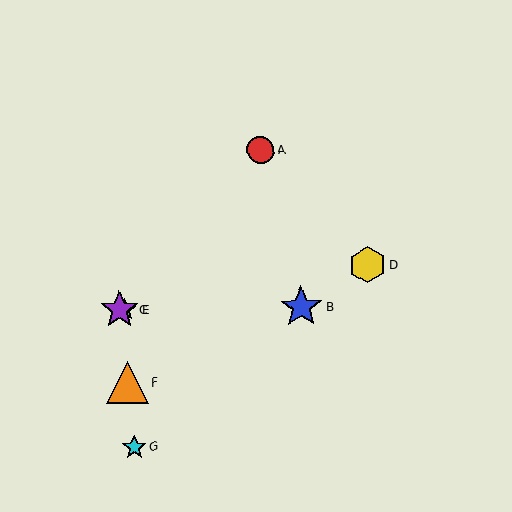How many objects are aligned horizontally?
3 objects (B, C, E) are aligned horizontally.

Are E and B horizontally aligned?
Yes, both are at y≈310.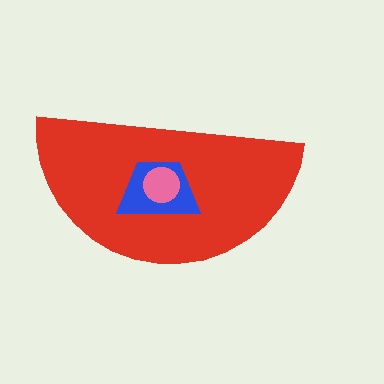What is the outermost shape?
The red semicircle.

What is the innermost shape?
The pink circle.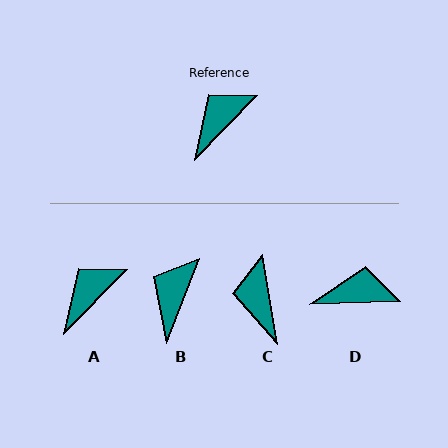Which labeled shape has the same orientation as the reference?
A.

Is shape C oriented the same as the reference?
No, it is off by about 53 degrees.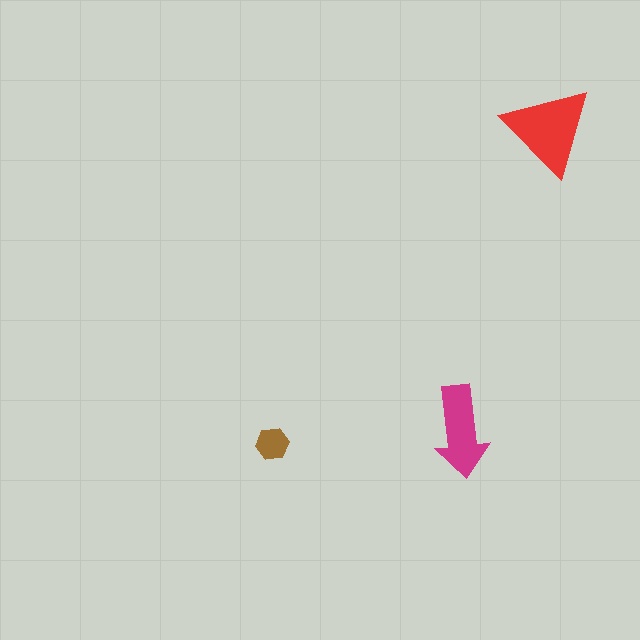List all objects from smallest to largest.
The brown hexagon, the magenta arrow, the red triangle.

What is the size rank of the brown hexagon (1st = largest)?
3rd.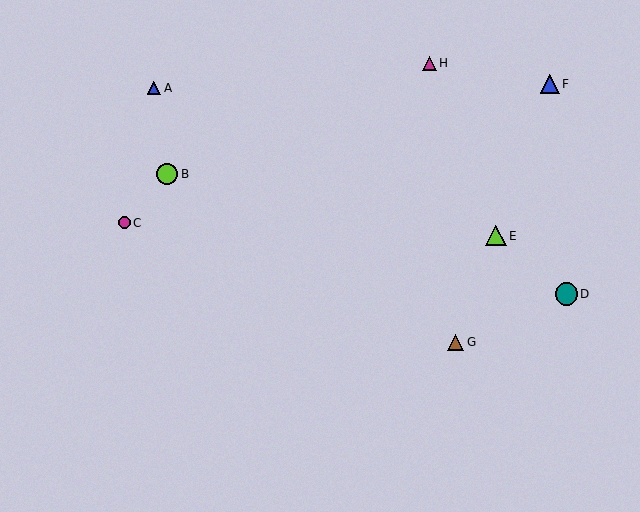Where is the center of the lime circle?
The center of the lime circle is at (167, 174).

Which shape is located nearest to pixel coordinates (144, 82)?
The blue triangle (labeled A) at (154, 88) is nearest to that location.